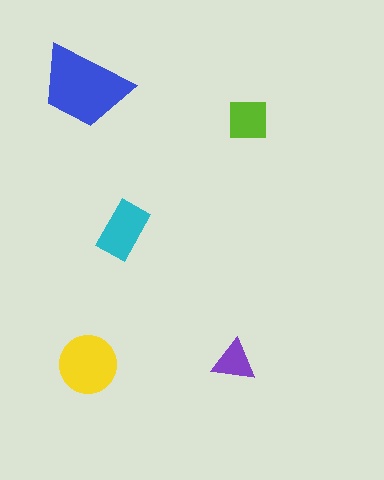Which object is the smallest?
The purple triangle.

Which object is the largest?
The blue trapezoid.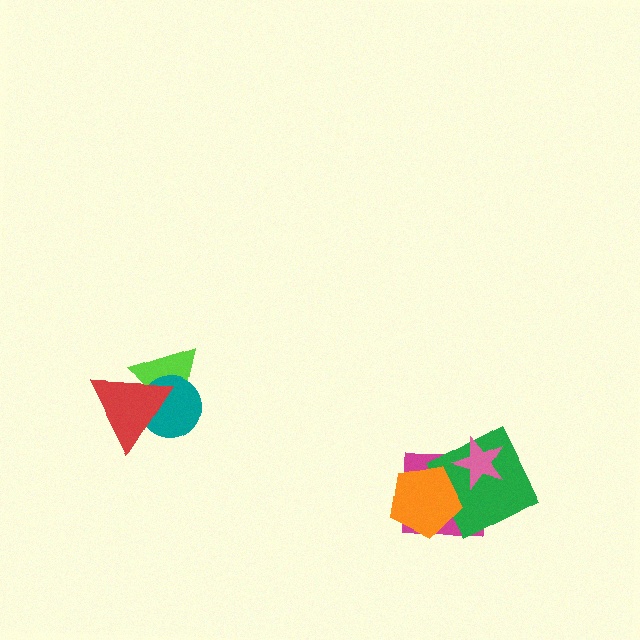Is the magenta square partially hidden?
Yes, it is partially covered by another shape.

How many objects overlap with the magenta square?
3 objects overlap with the magenta square.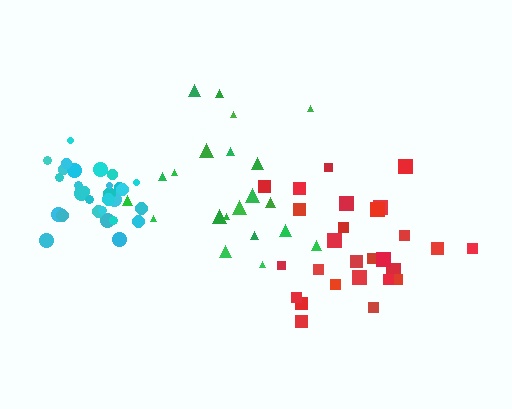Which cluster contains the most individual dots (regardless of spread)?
Cyan (29).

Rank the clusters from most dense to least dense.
cyan, red, green.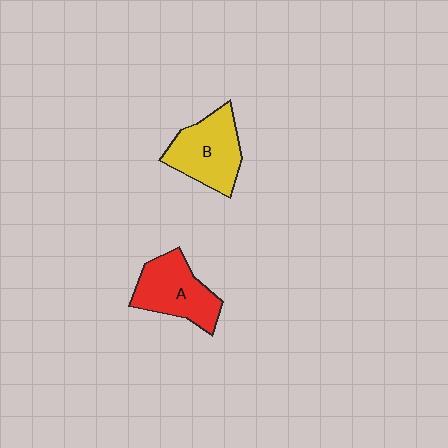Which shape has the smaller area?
Shape A (red).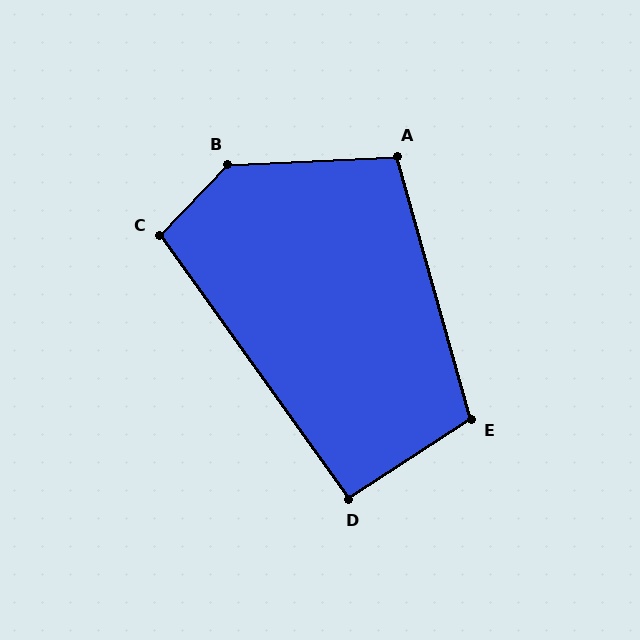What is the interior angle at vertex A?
Approximately 103 degrees (obtuse).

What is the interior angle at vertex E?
Approximately 107 degrees (obtuse).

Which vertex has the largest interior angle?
B, at approximately 136 degrees.